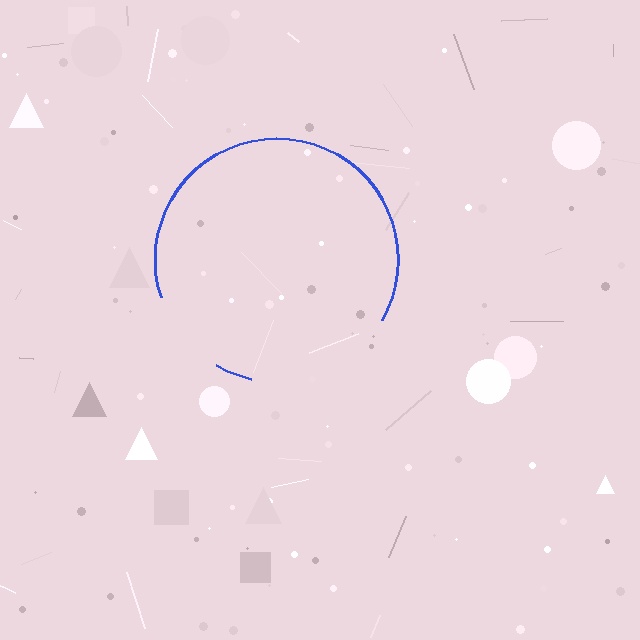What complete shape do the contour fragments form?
The contour fragments form a circle.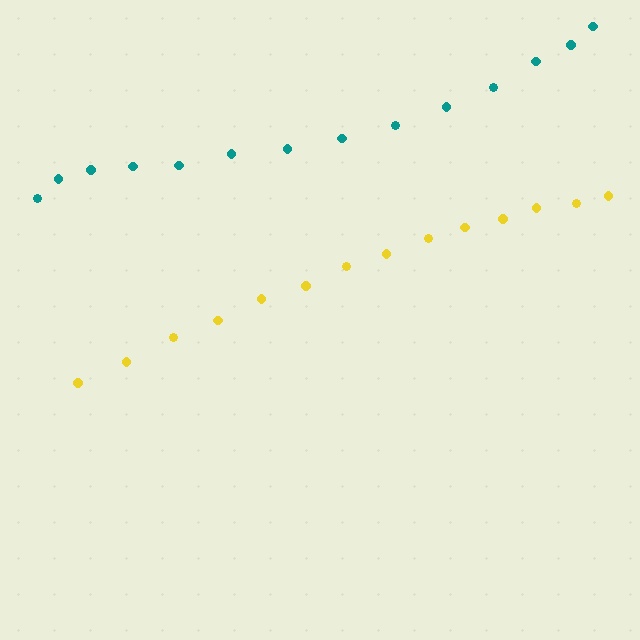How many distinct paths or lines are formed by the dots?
There are 2 distinct paths.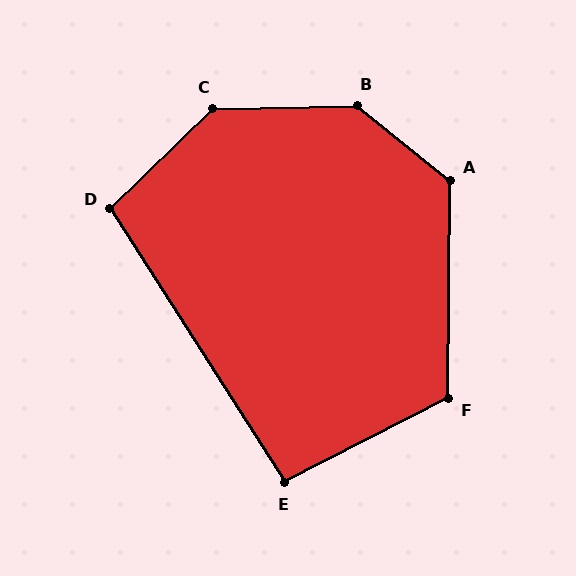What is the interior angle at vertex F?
Approximately 118 degrees (obtuse).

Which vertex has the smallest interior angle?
E, at approximately 95 degrees.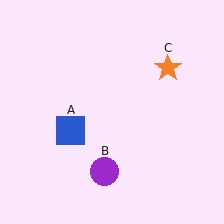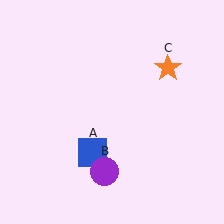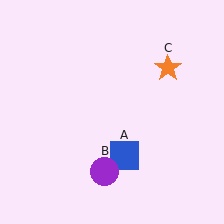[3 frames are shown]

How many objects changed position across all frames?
1 object changed position: blue square (object A).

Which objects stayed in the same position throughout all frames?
Purple circle (object B) and orange star (object C) remained stationary.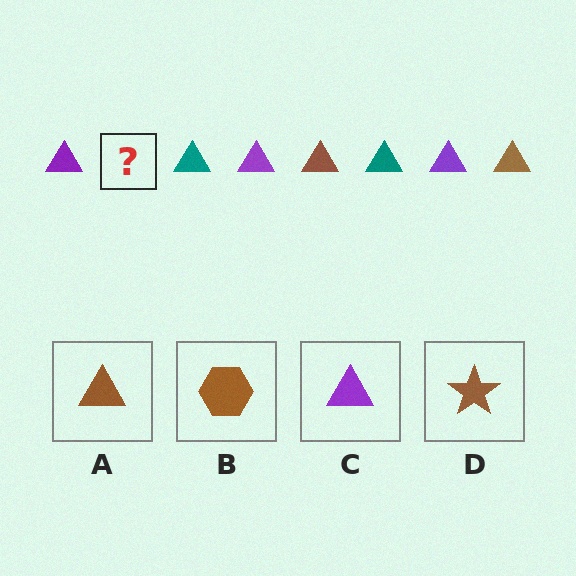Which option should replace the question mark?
Option A.